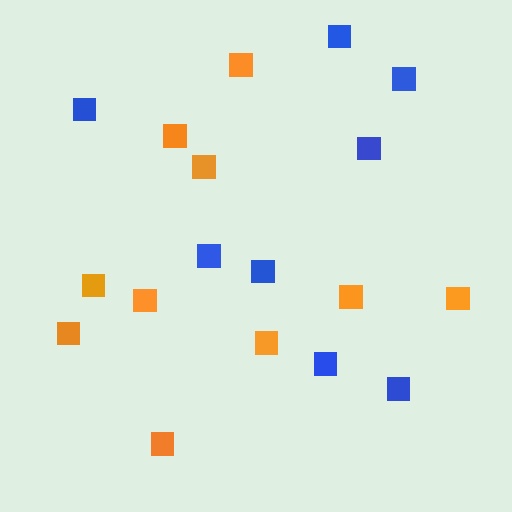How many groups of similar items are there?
There are 2 groups: one group of blue squares (8) and one group of orange squares (10).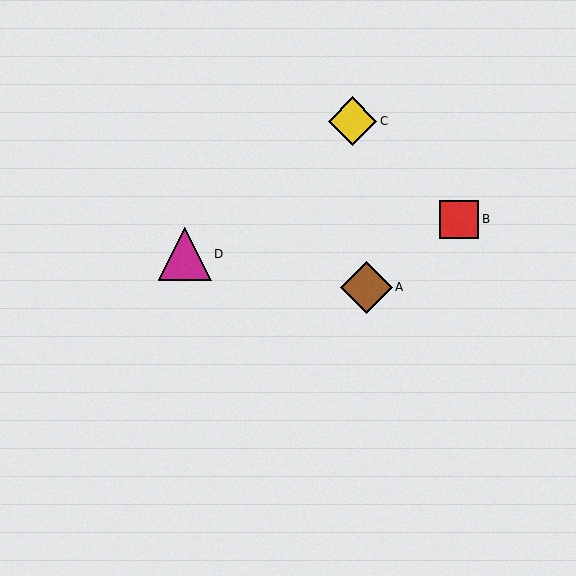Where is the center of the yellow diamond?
The center of the yellow diamond is at (352, 121).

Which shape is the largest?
The magenta triangle (labeled D) is the largest.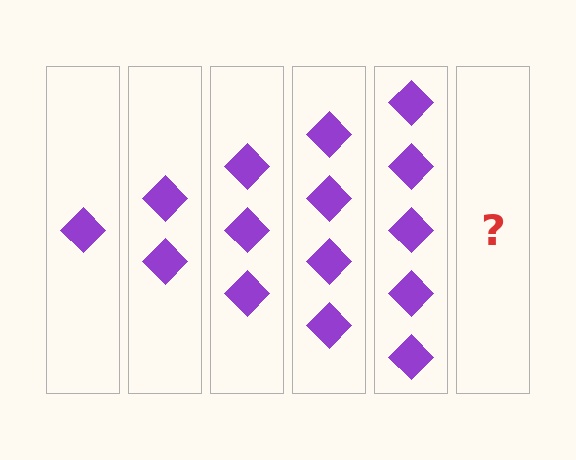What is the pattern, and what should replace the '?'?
The pattern is that each step adds one more diamond. The '?' should be 6 diamonds.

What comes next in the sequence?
The next element should be 6 diamonds.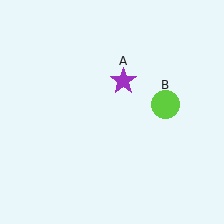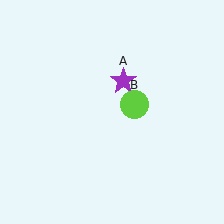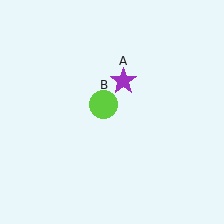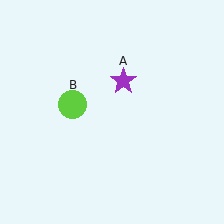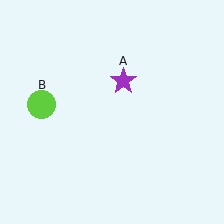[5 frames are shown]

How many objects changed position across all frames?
1 object changed position: lime circle (object B).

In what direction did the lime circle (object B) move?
The lime circle (object B) moved left.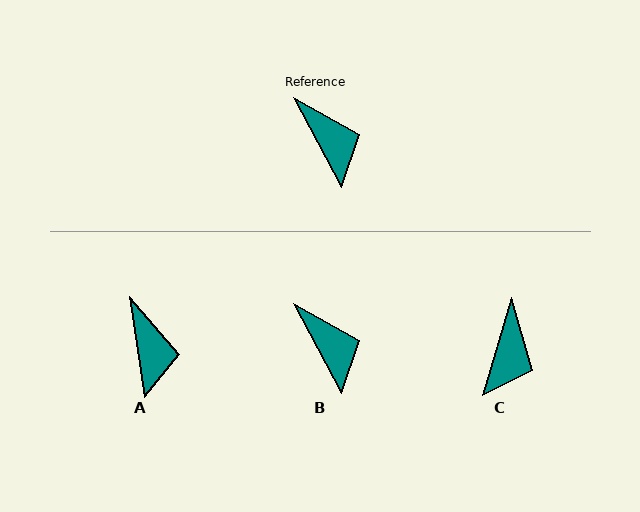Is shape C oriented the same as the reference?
No, it is off by about 45 degrees.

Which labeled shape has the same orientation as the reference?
B.